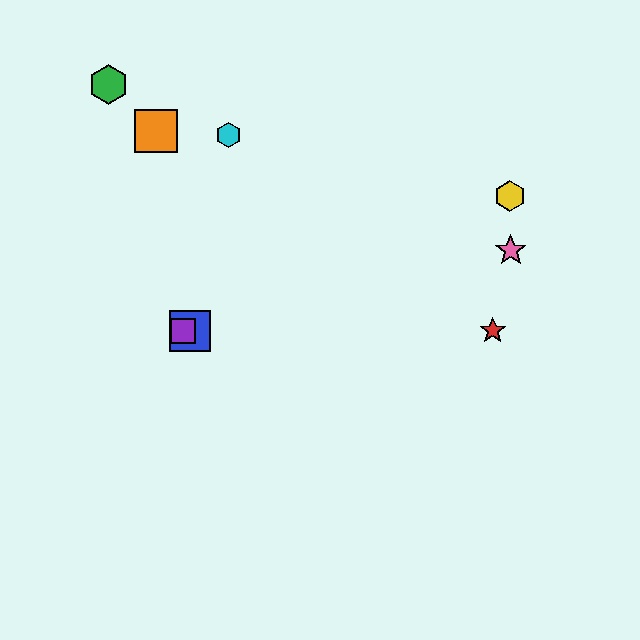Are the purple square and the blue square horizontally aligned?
Yes, both are at y≈331.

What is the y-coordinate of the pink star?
The pink star is at y≈251.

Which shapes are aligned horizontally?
The red star, the blue square, the purple square are aligned horizontally.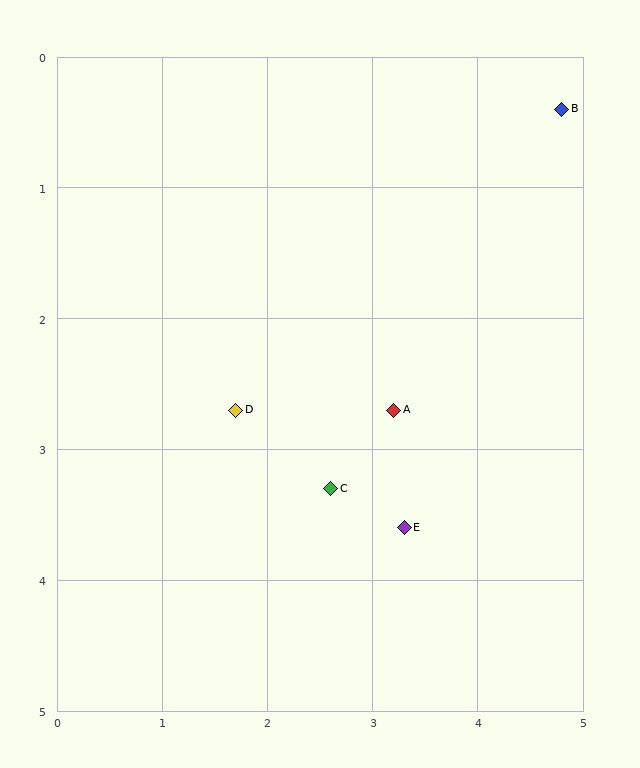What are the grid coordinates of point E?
Point E is at approximately (3.3, 3.6).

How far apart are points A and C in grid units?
Points A and C are about 0.8 grid units apart.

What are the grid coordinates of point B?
Point B is at approximately (4.8, 0.4).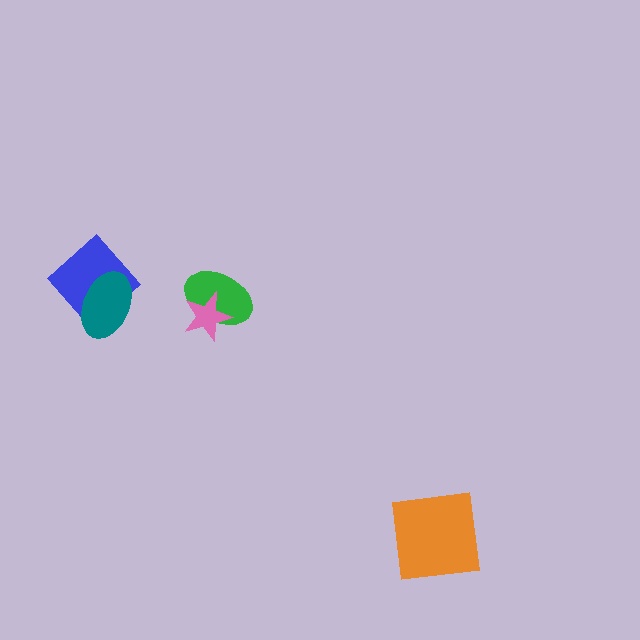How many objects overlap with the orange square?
0 objects overlap with the orange square.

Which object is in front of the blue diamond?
The teal ellipse is in front of the blue diamond.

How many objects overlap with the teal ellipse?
1 object overlaps with the teal ellipse.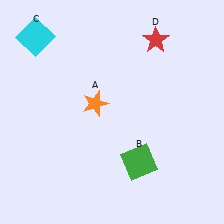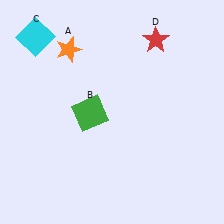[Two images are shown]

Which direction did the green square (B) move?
The green square (B) moved left.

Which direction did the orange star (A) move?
The orange star (A) moved up.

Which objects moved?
The objects that moved are: the orange star (A), the green square (B).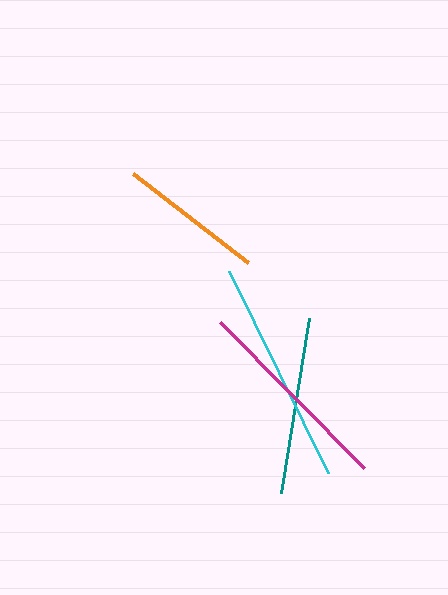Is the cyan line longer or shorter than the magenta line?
The cyan line is longer than the magenta line.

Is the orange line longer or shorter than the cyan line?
The cyan line is longer than the orange line.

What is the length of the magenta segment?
The magenta segment is approximately 205 pixels long.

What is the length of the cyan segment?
The cyan segment is approximately 225 pixels long.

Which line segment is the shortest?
The orange line is the shortest at approximately 145 pixels.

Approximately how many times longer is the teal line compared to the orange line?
The teal line is approximately 1.2 times the length of the orange line.